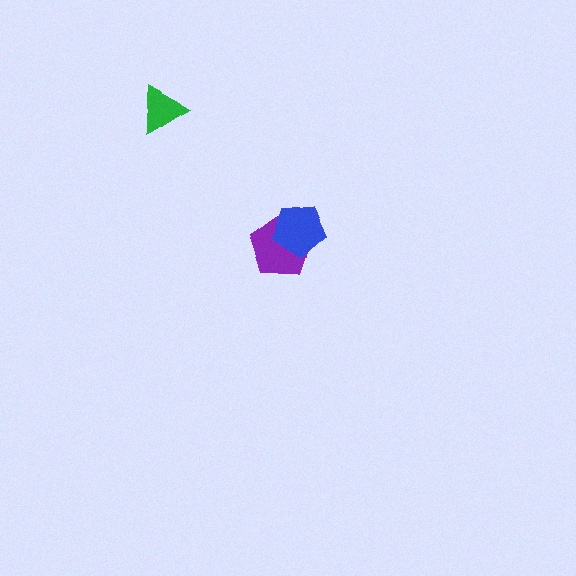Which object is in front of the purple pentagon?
The blue pentagon is in front of the purple pentagon.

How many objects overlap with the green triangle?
0 objects overlap with the green triangle.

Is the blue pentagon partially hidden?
No, no other shape covers it.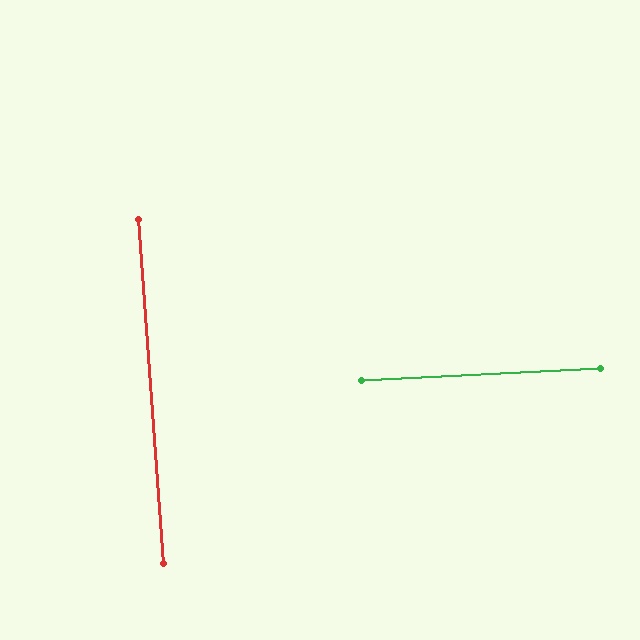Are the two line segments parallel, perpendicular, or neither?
Perpendicular — they meet at approximately 89°.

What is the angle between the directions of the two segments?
Approximately 89 degrees.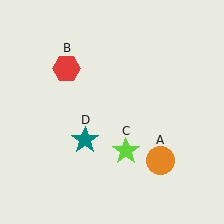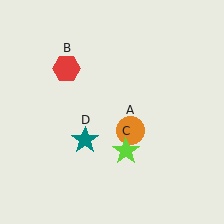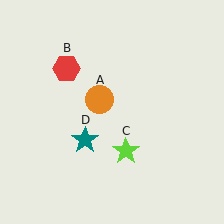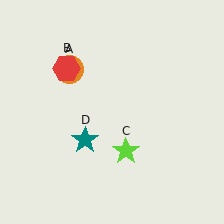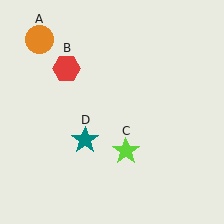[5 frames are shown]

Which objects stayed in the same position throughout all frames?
Red hexagon (object B) and lime star (object C) and teal star (object D) remained stationary.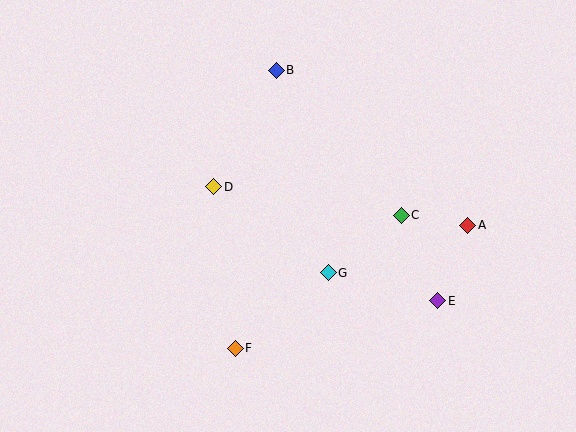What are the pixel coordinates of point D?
Point D is at (214, 187).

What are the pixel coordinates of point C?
Point C is at (401, 215).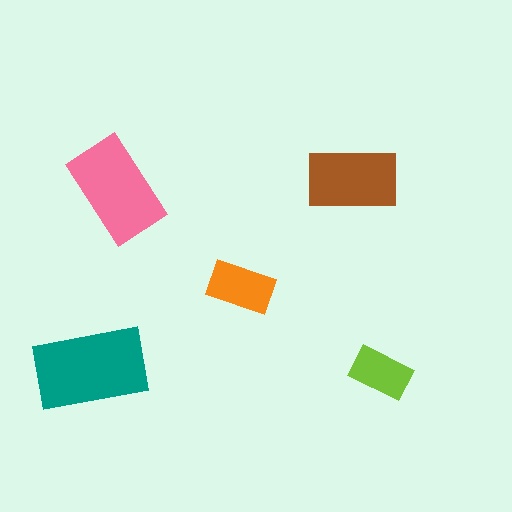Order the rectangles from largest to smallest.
the teal one, the pink one, the brown one, the orange one, the lime one.